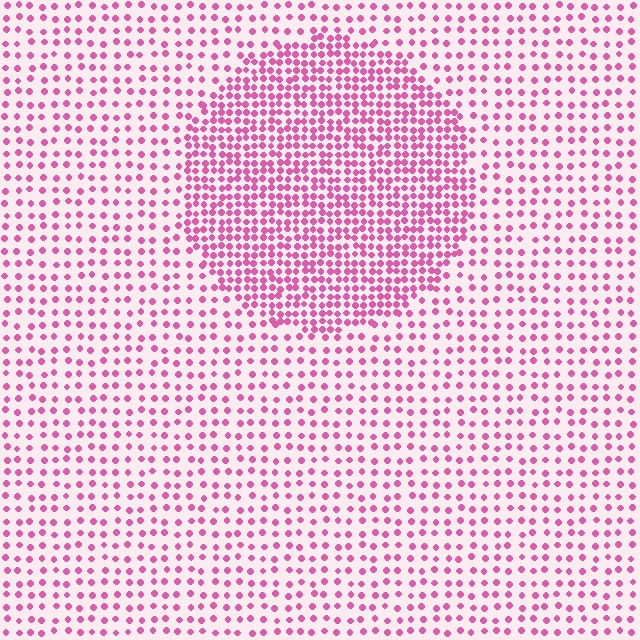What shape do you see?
I see a circle.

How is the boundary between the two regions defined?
The boundary is defined by a change in element density (approximately 2.2x ratio). All elements are the same color, size, and shape.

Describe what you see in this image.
The image contains small pink elements arranged at two different densities. A circle-shaped region is visible where the elements are more densely packed than the surrounding area.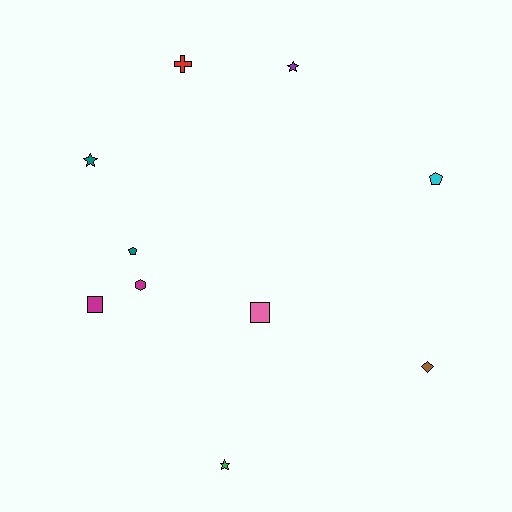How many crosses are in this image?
There is 1 cross.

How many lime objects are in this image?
There are no lime objects.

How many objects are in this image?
There are 10 objects.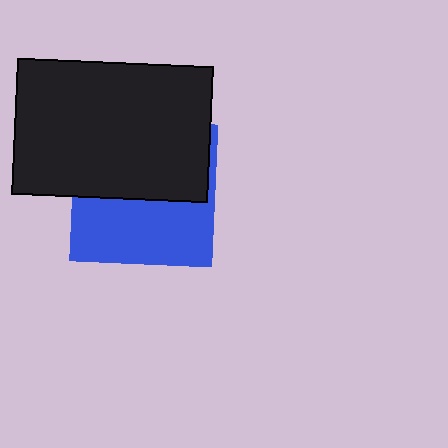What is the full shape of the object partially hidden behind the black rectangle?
The partially hidden object is a blue square.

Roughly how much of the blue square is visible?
About half of it is visible (roughly 47%).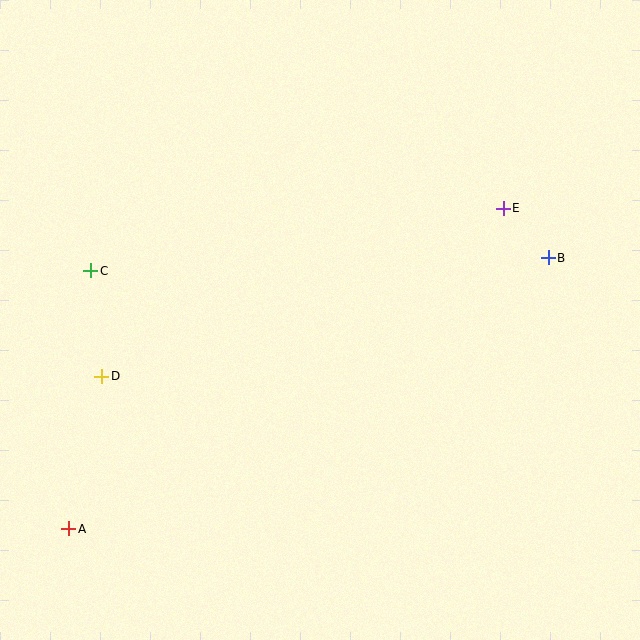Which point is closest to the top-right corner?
Point E is closest to the top-right corner.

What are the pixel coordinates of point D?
Point D is at (102, 376).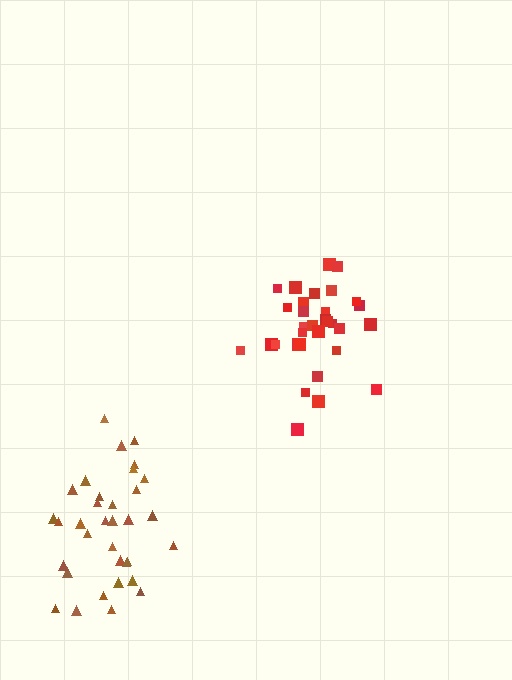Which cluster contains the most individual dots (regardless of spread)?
Brown (34).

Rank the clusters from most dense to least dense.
red, brown.